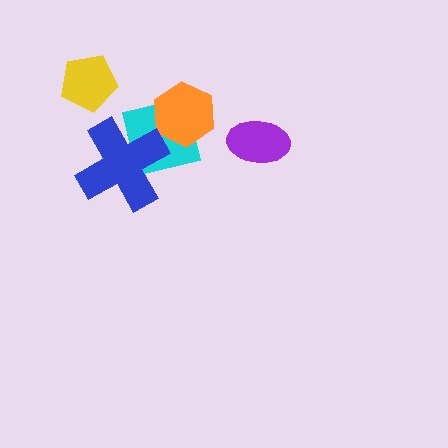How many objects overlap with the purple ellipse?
0 objects overlap with the purple ellipse.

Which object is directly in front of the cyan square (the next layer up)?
The orange hexagon is directly in front of the cyan square.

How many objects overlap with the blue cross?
1 object overlaps with the blue cross.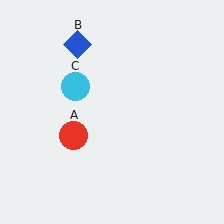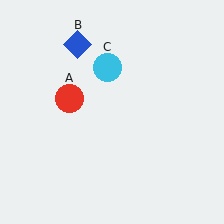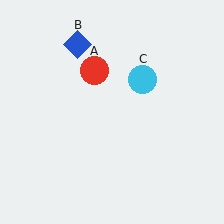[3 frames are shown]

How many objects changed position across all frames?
2 objects changed position: red circle (object A), cyan circle (object C).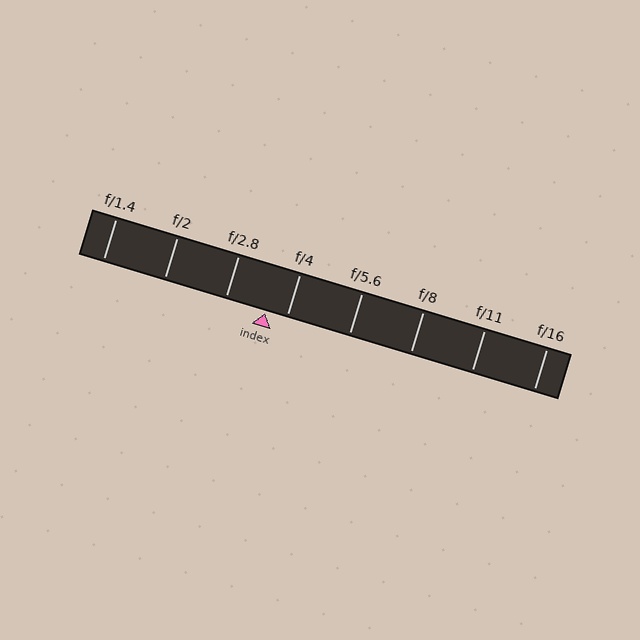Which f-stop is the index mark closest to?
The index mark is closest to f/4.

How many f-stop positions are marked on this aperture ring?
There are 8 f-stop positions marked.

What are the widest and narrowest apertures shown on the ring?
The widest aperture shown is f/1.4 and the narrowest is f/16.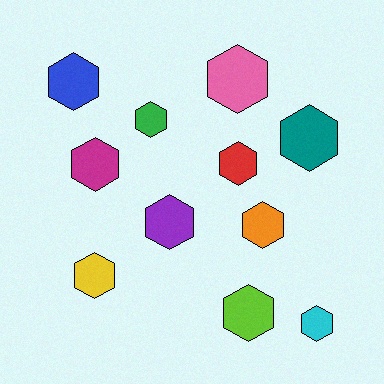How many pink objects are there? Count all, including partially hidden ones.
There is 1 pink object.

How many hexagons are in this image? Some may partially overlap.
There are 11 hexagons.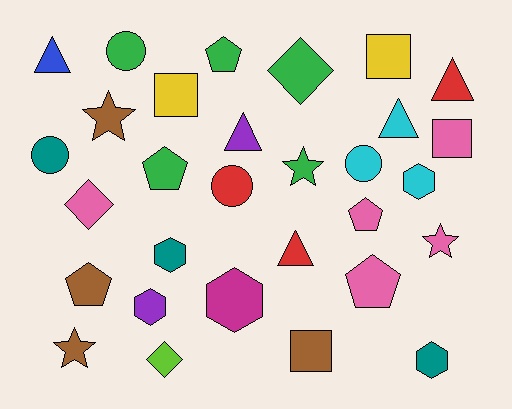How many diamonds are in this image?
There are 3 diamonds.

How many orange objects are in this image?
There are no orange objects.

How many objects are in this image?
There are 30 objects.